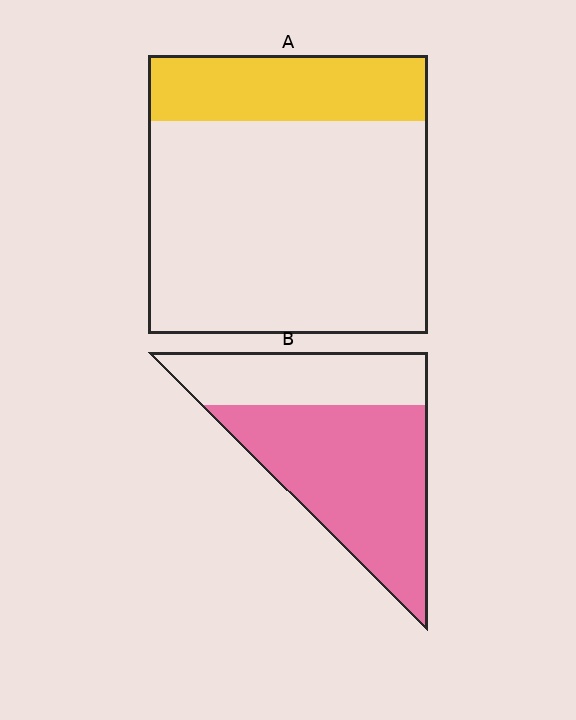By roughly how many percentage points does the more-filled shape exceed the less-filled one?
By roughly 40 percentage points (B over A).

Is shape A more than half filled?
No.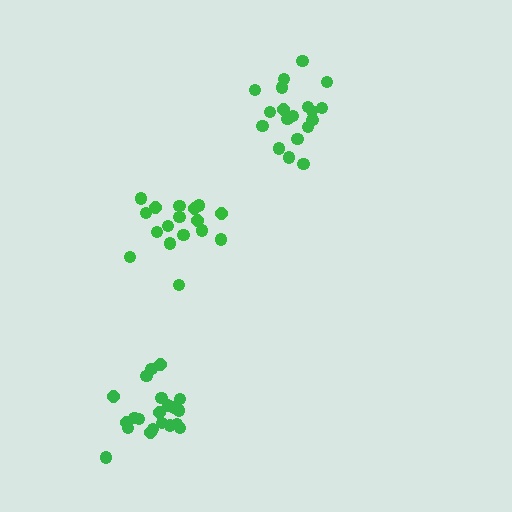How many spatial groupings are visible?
There are 3 spatial groupings.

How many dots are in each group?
Group 1: 17 dots, Group 2: 21 dots, Group 3: 19 dots (57 total).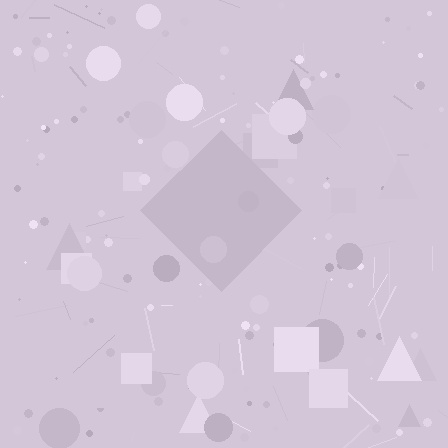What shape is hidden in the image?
A diamond is hidden in the image.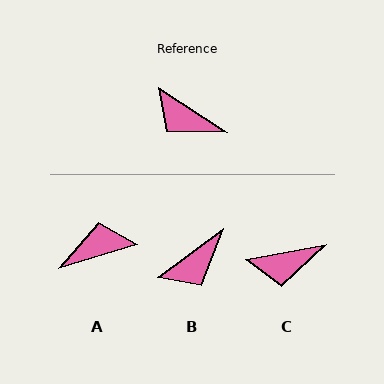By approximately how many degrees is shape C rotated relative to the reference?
Approximately 43 degrees counter-clockwise.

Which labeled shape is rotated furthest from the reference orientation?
A, about 130 degrees away.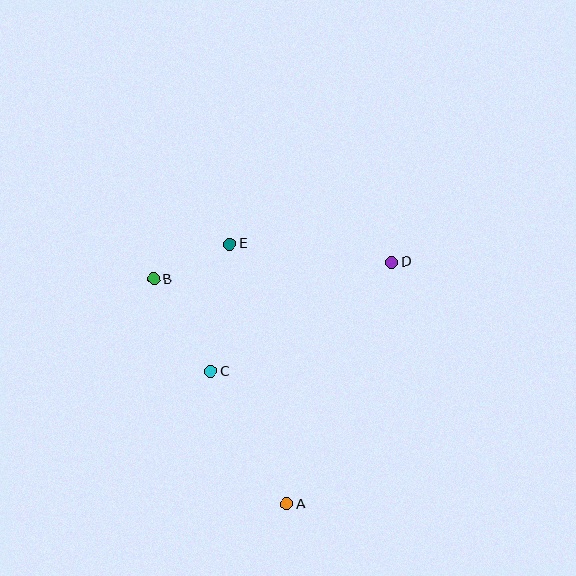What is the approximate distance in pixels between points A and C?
The distance between A and C is approximately 153 pixels.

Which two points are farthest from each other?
Points A and E are farthest from each other.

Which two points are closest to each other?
Points B and E are closest to each other.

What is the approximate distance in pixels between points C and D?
The distance between C and D is approximately 212 pixels.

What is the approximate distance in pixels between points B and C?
The distance between B and C is approximately 109 pixels.